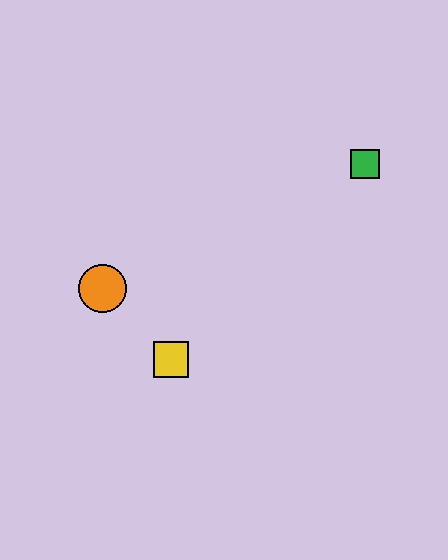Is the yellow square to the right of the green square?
No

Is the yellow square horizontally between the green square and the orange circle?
Yes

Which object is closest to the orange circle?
The yellow square is closest to the orange circle.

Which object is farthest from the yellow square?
The green square is farthest from the yellow square.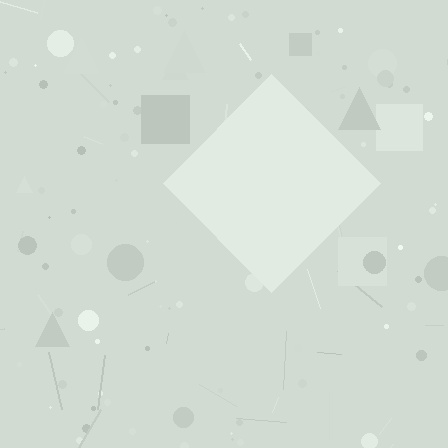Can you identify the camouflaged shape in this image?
The camouflaged shape is a diamond.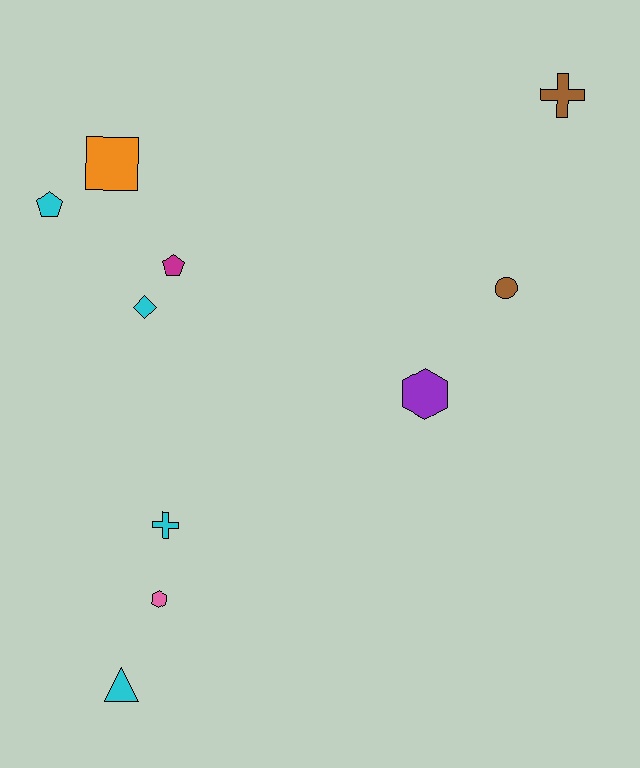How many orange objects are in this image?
There is 1 orange object.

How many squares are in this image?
There is 1 square.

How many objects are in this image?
There are 10 objects.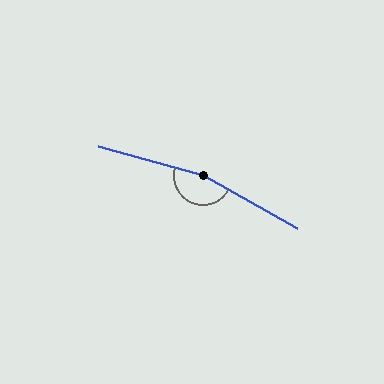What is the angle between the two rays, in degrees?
Approximately 166 degrees.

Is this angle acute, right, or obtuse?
It is obtuse.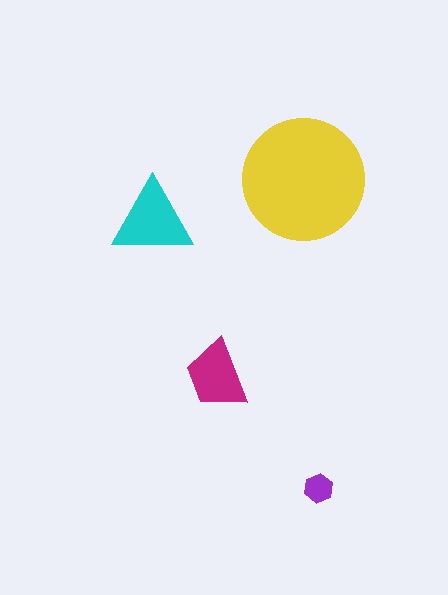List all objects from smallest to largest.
The purple hexagon, the magenta trapezoid, the cyan triangle, the yellow circle.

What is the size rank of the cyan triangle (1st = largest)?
2nd.